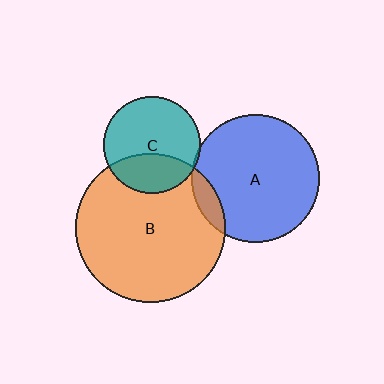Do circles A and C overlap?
Yes.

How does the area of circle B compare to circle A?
Approximately 1.4 times.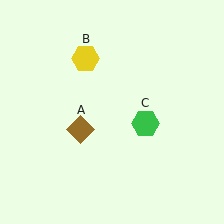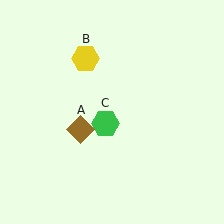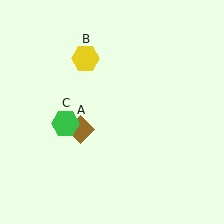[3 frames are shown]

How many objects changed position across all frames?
1 object changed position: green hexagon (object C).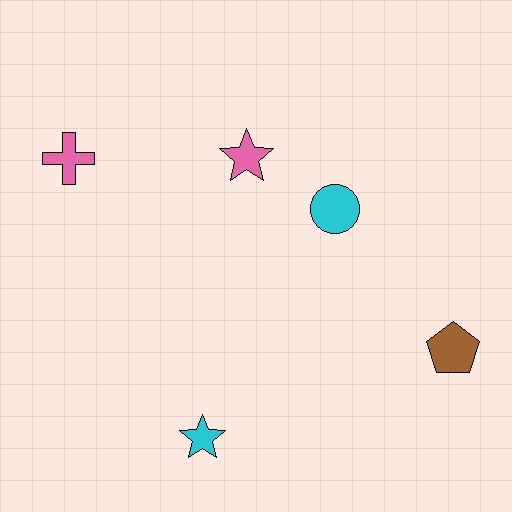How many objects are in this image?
There are 5 objects.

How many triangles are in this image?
There are no triangles.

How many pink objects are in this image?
There are 2 pink objects.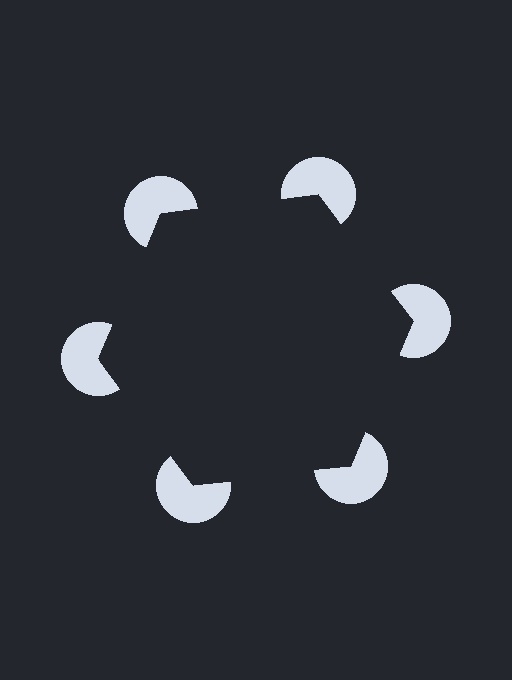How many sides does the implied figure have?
6 sides.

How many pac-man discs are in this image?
There are 6 — one at each vertex of the illusory hexagon.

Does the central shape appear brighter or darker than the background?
It typically appears slightly darker than the background, even though no actual brightness change is drawn.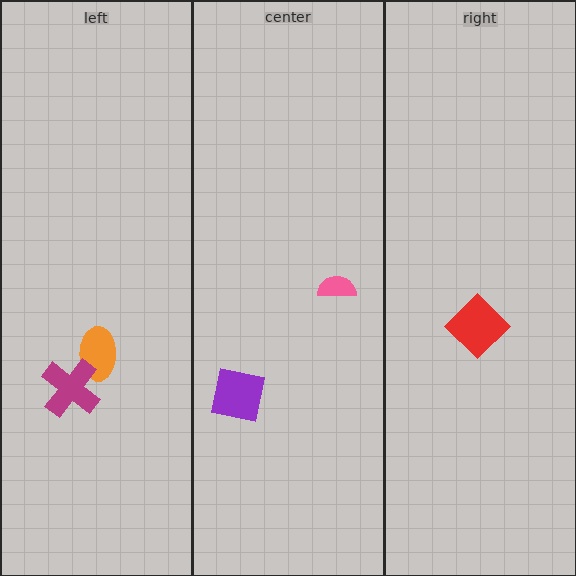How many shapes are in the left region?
2.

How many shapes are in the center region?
2.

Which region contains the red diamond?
The right region.